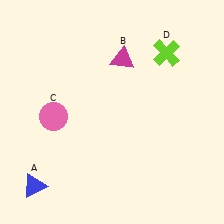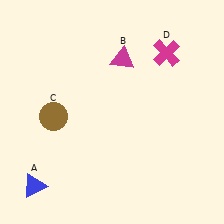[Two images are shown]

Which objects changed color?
C changed from pink to brown. D changed from lime to magenta.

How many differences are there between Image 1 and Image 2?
There are 2 differences between the two images.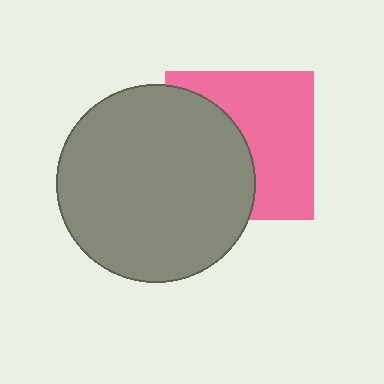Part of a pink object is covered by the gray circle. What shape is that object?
It is a square.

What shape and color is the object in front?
The object in front is a gray circle.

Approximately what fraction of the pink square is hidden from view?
Roughly 46% of the pink square is hidden behind the gray circle.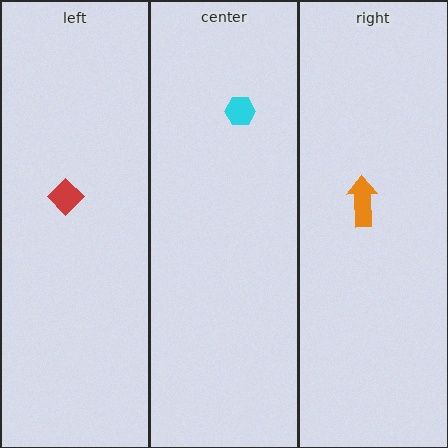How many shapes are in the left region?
1.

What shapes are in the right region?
The orange arrow.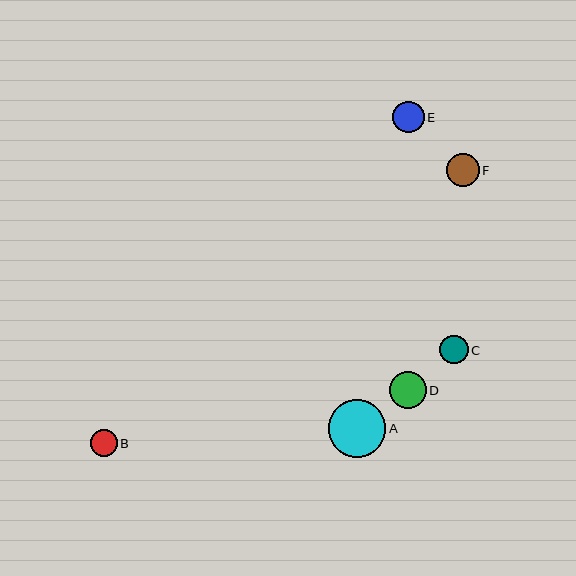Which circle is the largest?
Circle A is the largest with a size of approximately 58 pixels.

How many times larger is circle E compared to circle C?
Circle E is approximately 1.1 times the size of circle C.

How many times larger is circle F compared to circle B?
Circle F is approximately 1.2 times the size of circle B.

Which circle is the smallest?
Circle B is the smallest with a size of approximately 27 pixels.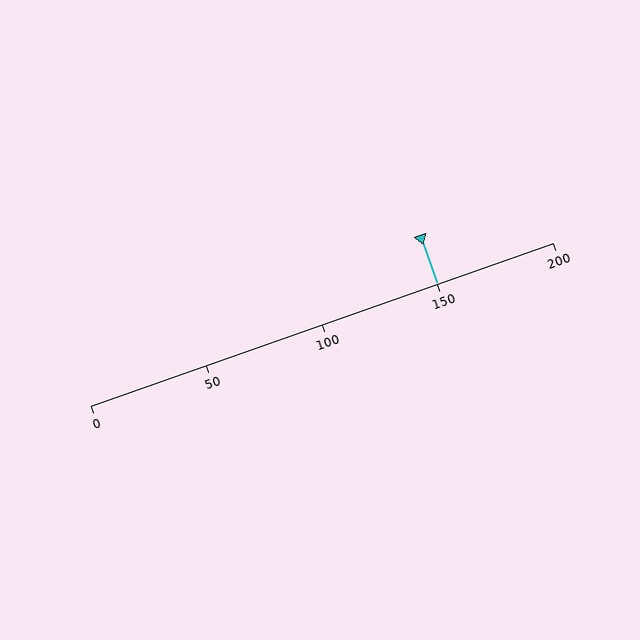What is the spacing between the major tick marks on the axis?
The major ticks are spaced 50 apart.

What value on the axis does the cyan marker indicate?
The marker indicates approximately 150.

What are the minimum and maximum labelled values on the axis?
The axis runs from 0 to 200.